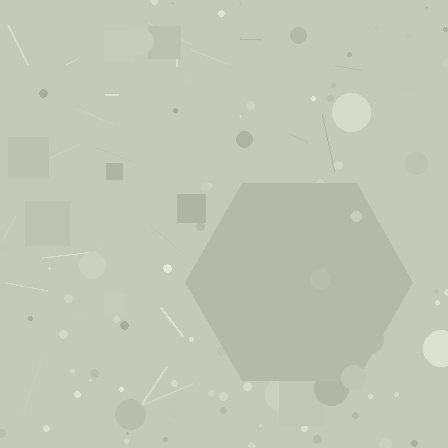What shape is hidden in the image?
A hexagon is hidden in the image.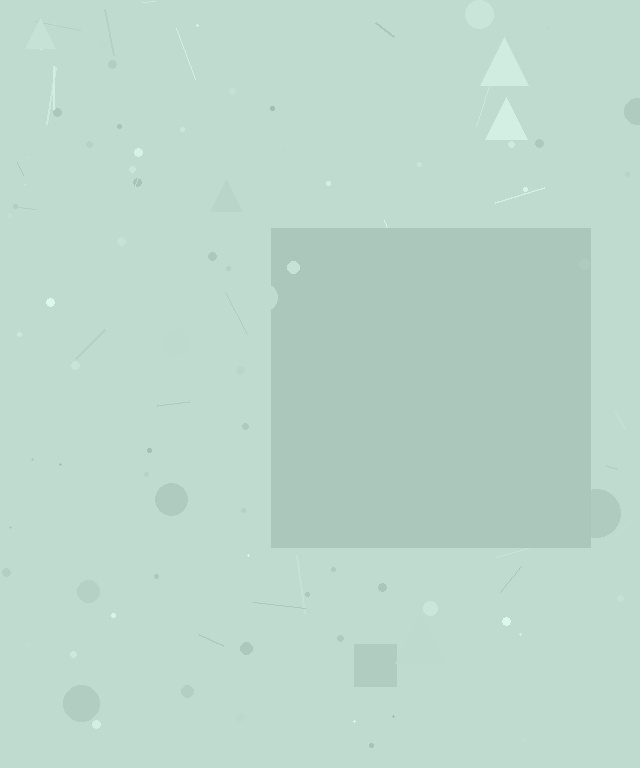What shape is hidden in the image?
A square is hidden in the image.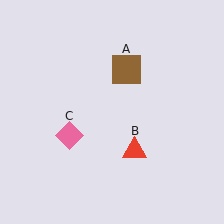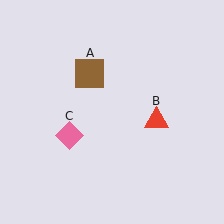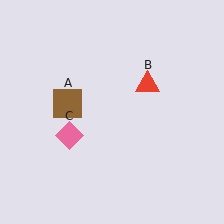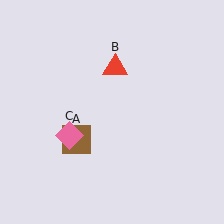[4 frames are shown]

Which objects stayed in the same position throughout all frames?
Pink diamond (object C) remained stationary.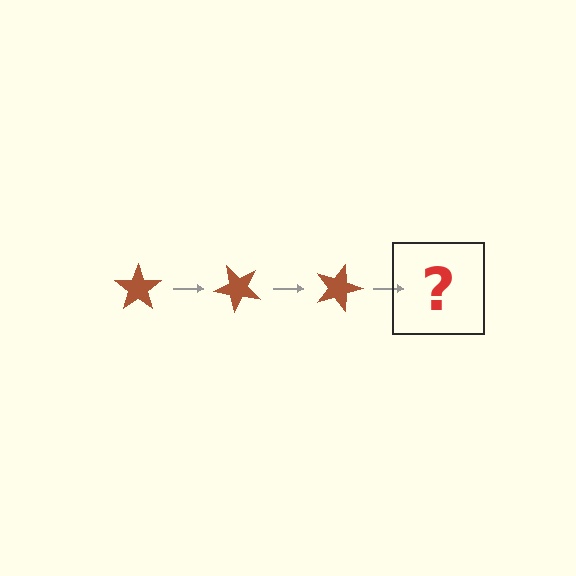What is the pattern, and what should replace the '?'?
The pattern is that the star rotates 45 degrees each step. The '?' should be a brown star rotated 135 degrees.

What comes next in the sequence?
The next element should be a brown star rotated 135 degrees.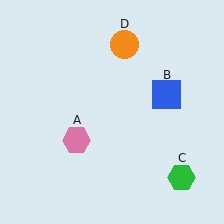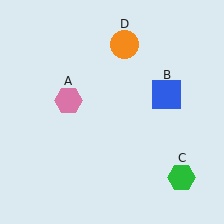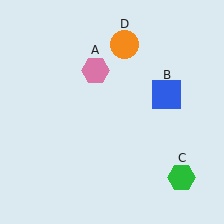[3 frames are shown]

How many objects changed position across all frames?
1 object changed position: pink hexagon (object A).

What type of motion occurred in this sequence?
The pink hexagon (object A) rotated clockwise around the center of the scene.